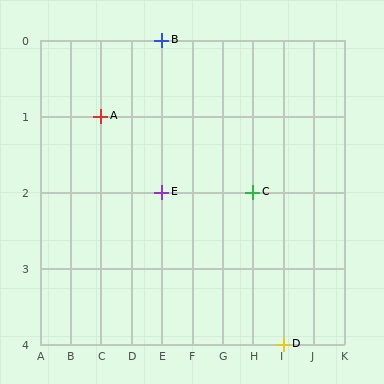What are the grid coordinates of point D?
Point D is at grid coordinates (I, 4).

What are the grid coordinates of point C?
Point C is at grid coordinates (H, 2).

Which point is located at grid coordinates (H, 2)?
Point C is at (H, 2).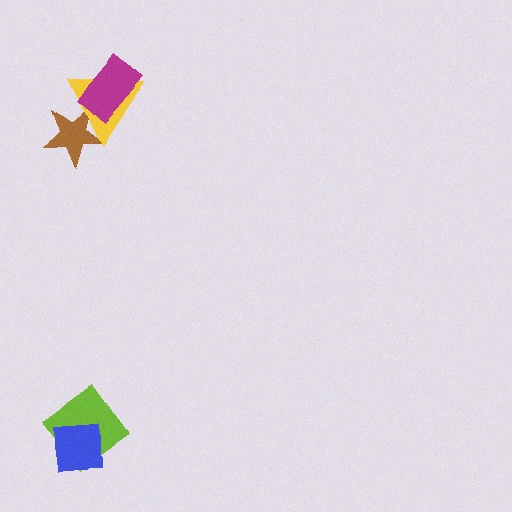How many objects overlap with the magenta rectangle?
1 object overlaps with the magenta rectangle.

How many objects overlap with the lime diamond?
1 object overlaps with the lime diamond.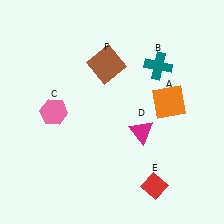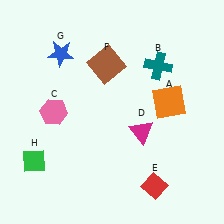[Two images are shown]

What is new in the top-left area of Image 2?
A blue star (G) was added in the top-left area of Image 2.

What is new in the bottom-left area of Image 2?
A green diamond (H) was added in the bottom-left area of Image 2.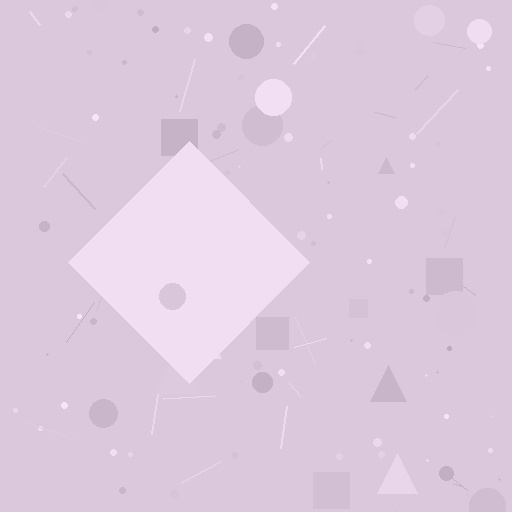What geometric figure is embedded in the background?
A diamond is embedded in the background.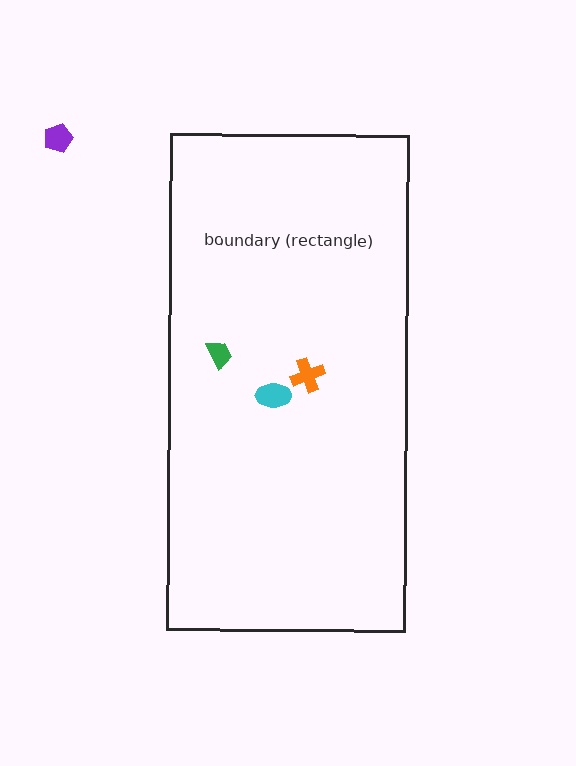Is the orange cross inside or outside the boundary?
Inside.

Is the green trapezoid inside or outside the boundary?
Inside.